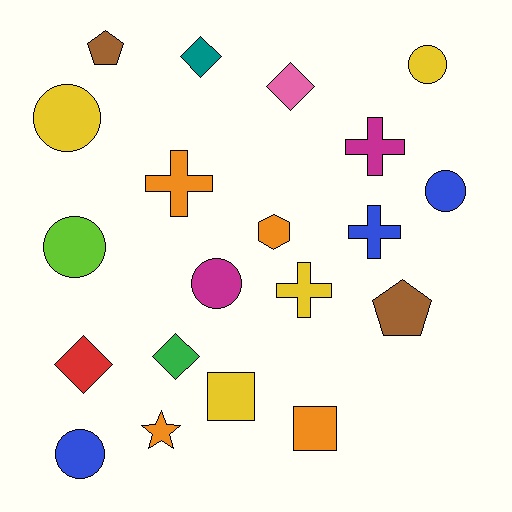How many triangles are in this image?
There are no triangles.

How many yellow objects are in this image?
There are 4 yellow objects.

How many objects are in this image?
There are 20 objects.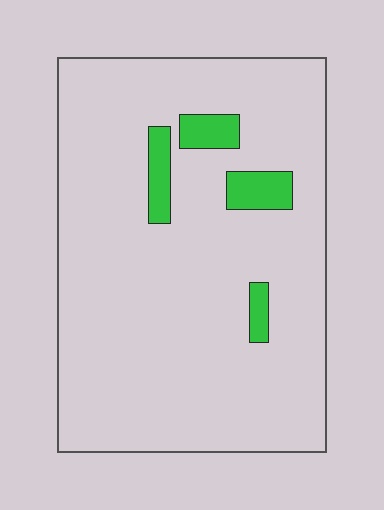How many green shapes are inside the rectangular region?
4.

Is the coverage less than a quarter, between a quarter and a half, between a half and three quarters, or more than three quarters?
Less than a quarter.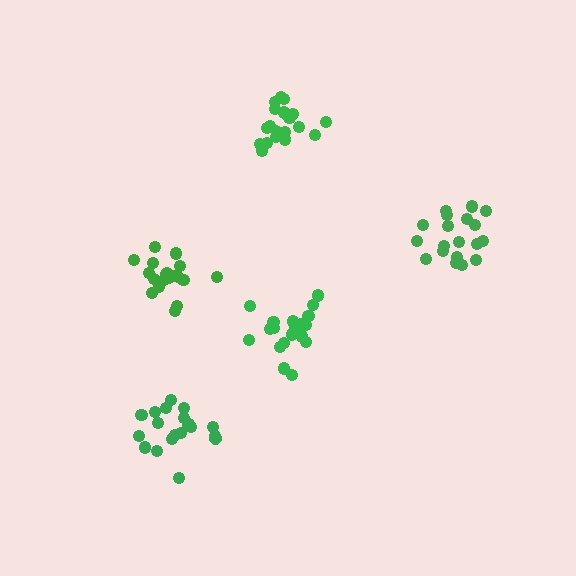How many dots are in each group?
Group 1: 20 dots, Group 2: 19 dots, Group 3: 19 dots, Group 4: 19 dots, Group 5: 20 dots (97 total).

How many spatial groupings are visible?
There are 5 spatial groupings.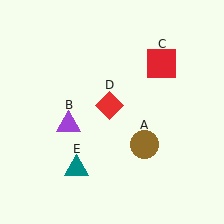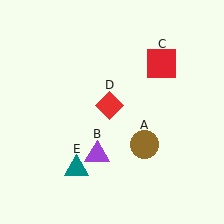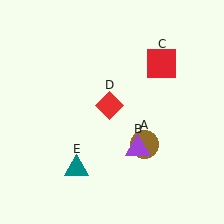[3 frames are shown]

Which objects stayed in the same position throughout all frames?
Brown circle (object A) and red square (object C) and red diamond (object D) and teal triangle (object E) remained stationary.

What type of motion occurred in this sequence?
The purple triangle (object B) rotated counterclockwise around the center of the scene.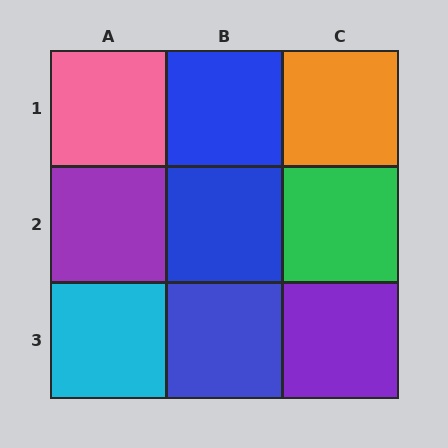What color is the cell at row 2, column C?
Green.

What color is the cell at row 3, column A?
Cyan.